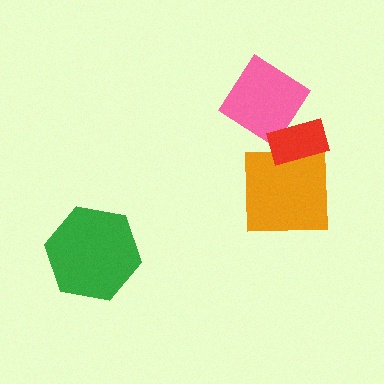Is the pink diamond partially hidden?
Yes, it is partially covered by another shape.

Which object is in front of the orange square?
The red rectangle is in front of the orange square.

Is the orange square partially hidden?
Yes, it is partially covered by another shape.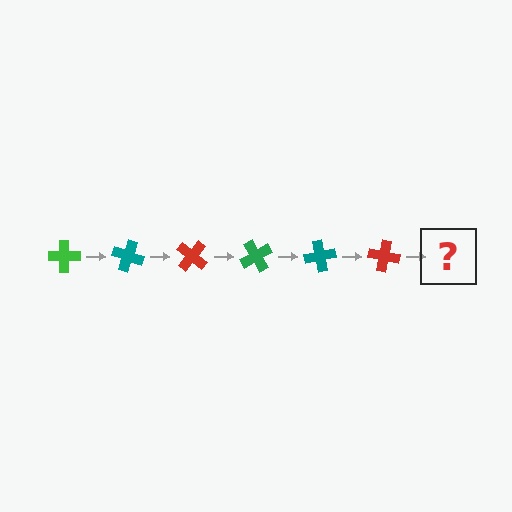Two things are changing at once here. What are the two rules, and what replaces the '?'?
The two rules are that it rotates 20 degrees each step and the color cycles through green, teal, and red. The '?' should be a green cross, rotated 120 degrees from the start.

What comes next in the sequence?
The next element should be a green cross, rotated 120 degrees from the start.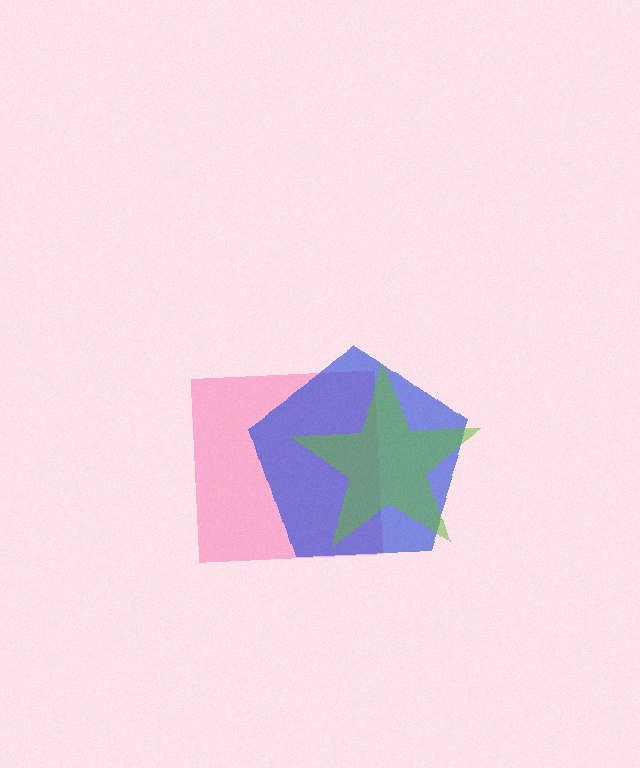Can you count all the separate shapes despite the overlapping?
Yes, there are 3 separate shapes.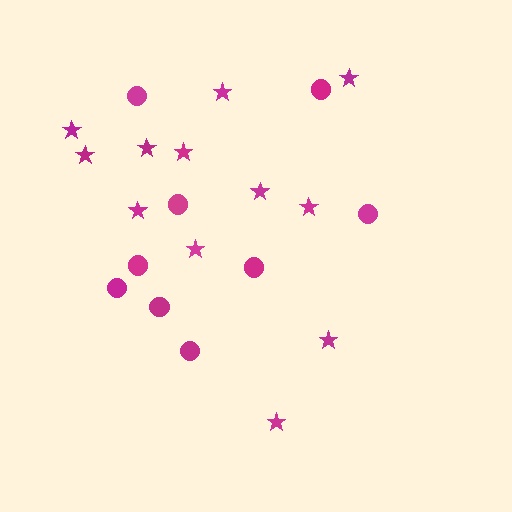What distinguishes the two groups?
There are 2 groups: one group of circles (9) and one group of stars (12).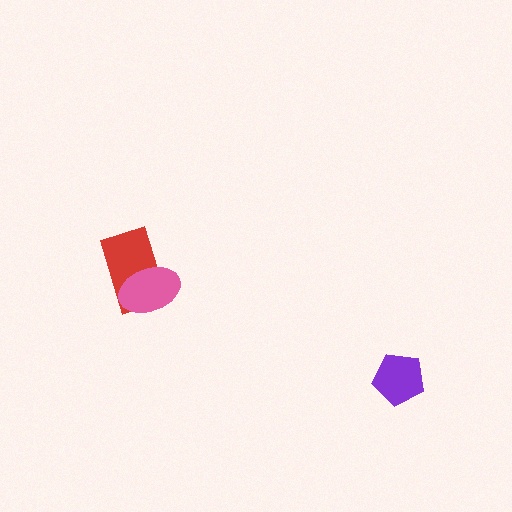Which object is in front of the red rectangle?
The pink ellipse is in front of the red rectangle.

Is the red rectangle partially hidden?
Yes, it is partially covered by another shape.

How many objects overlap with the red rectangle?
1 object overlaps with the red rectangle.